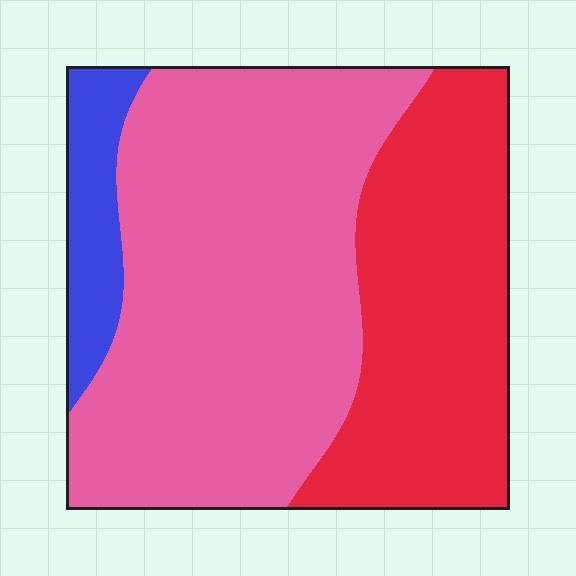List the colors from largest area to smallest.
From largest to smallest: pink, red, blue.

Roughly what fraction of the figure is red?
Red takes up about one third (1/3) of the figure.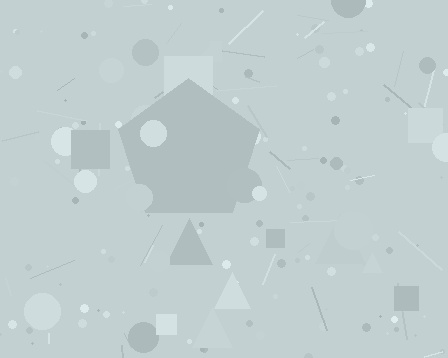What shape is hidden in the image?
A pentagon is hidden in the image.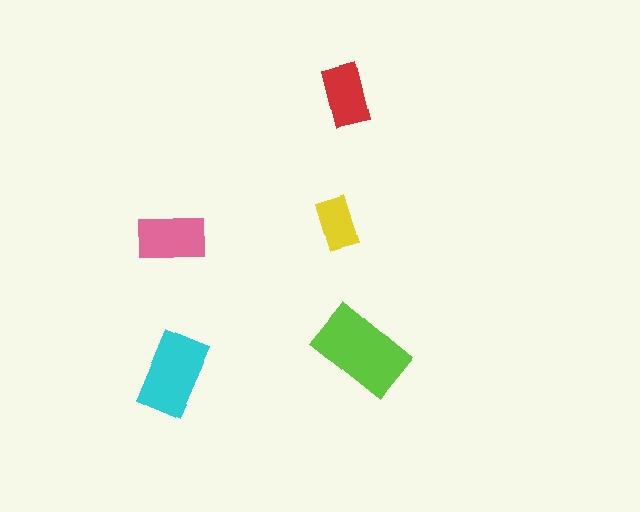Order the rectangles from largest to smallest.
the lime one, the cyan one, the pink one, the red one, the yellow one.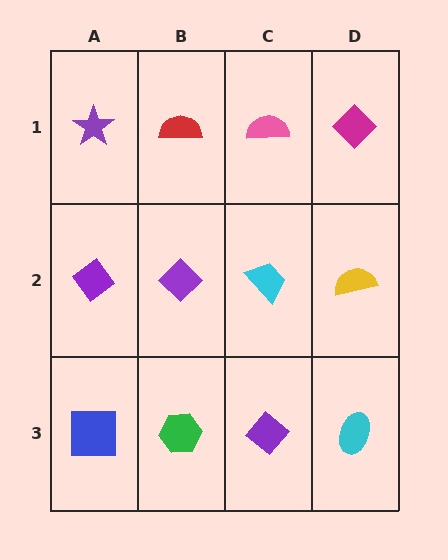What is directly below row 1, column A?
A purple diamond.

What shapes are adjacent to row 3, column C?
A cyan trapezoid (row 2, column C), a green hexagon (row 3, column B), a cyan ellipse (row 3, column D).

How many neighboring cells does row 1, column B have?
3.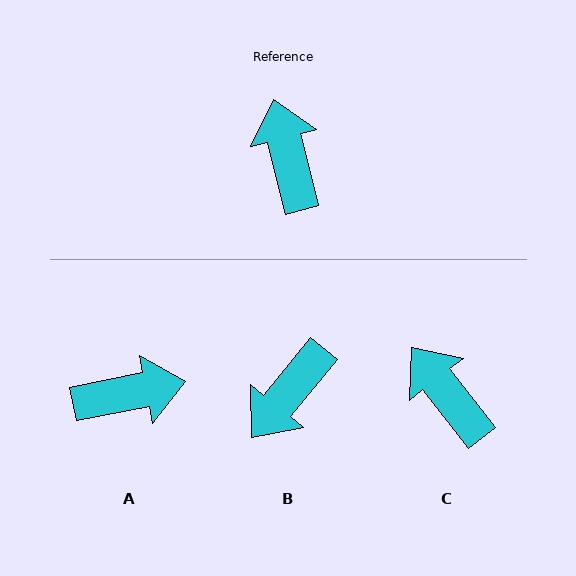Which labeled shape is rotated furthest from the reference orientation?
B, about 126 degrees away.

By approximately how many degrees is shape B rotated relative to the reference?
Approximately 126 degrees counter-clockwise.